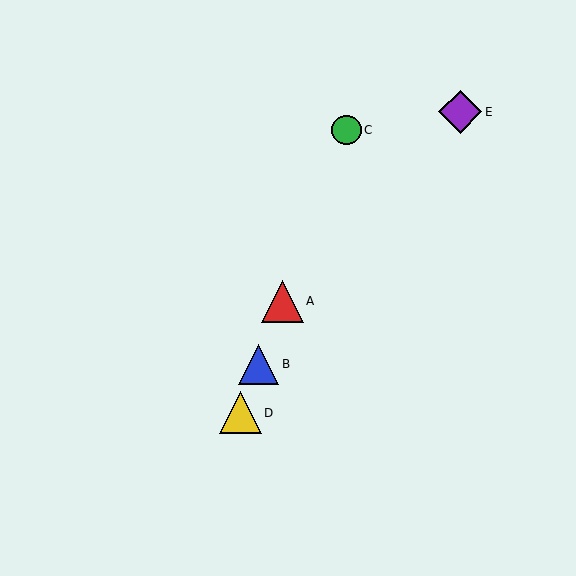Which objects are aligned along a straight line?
Objects A, B, C, D are aligned along a straight line.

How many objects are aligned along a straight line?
4 objects (A, B, C, D) are aligned along a straight line.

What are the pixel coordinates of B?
Object B is at (259, 364).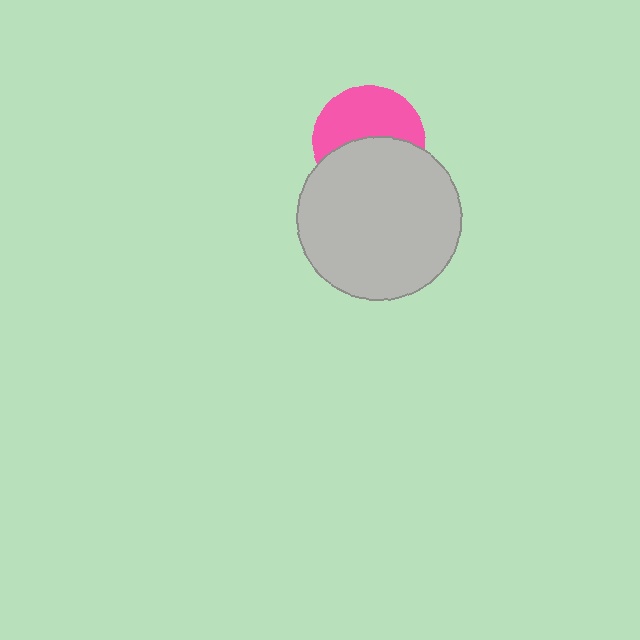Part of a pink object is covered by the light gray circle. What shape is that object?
It is a circle.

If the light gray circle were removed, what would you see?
You would see the complete pink circle.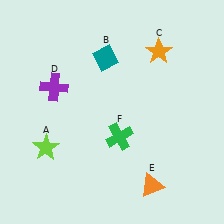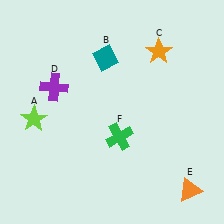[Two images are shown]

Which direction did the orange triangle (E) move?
The orange triangle (E) moved right.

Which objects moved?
The objects that moved are: the lime star (A), the orange triangle (E).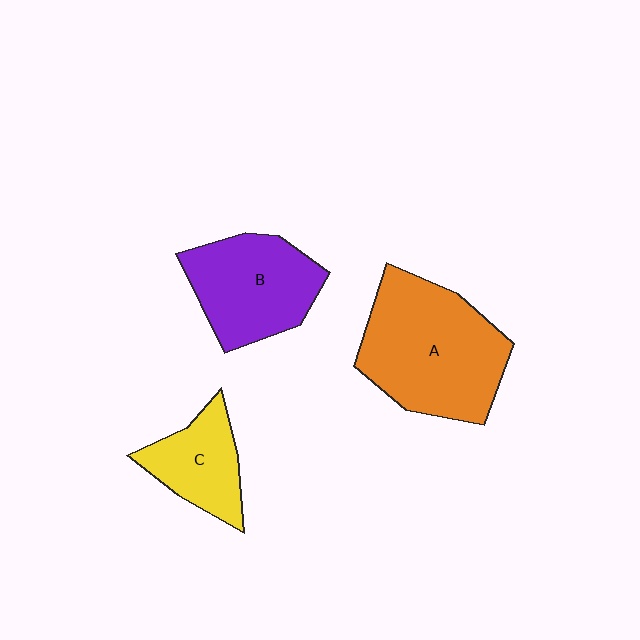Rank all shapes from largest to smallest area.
From largest to smallest: A (orange), B (purple), C (yellow).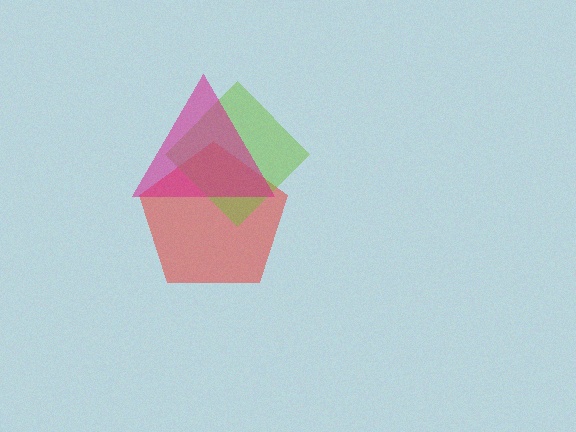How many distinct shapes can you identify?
There are 3 distinct shapes: a red pentagon, a lime diamond, a magenta triangle.